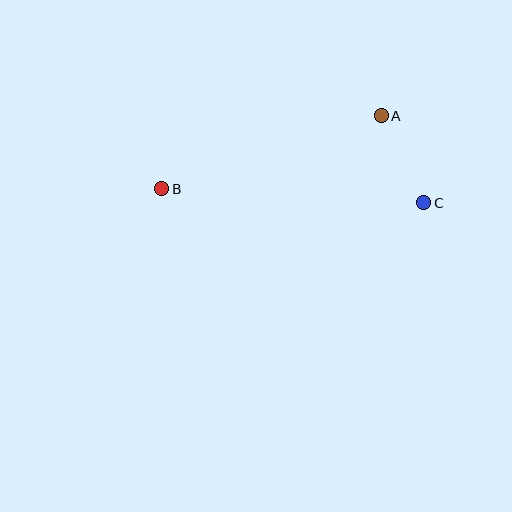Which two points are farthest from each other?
Points B and C are farthest from each other.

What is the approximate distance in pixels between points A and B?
The distance between A and B is approximately 231 pixels.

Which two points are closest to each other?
Points A and C are closest to each other.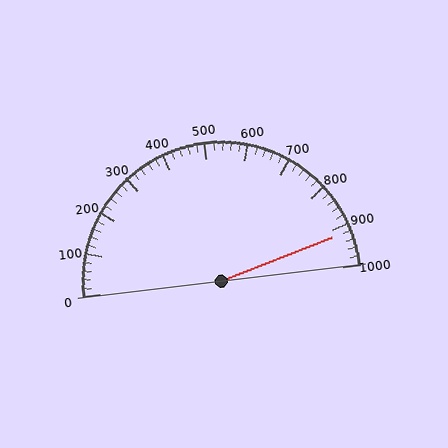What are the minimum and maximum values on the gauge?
The gauge ranges from 0 to 1000.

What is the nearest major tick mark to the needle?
The nearest major tick mark is 900.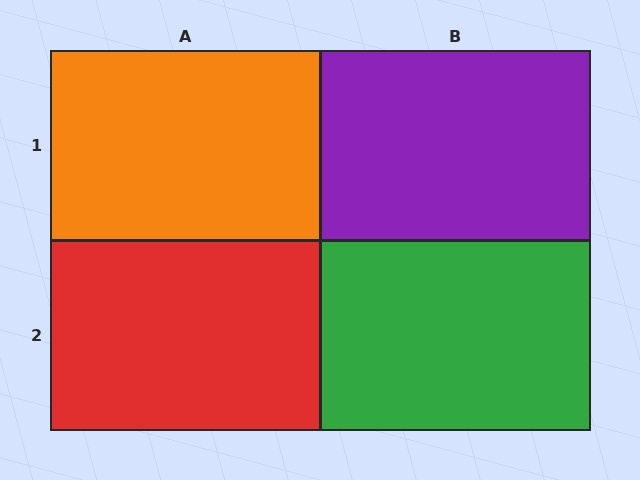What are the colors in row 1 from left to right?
Orange, purple.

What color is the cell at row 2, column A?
Red.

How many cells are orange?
1 cell is orange.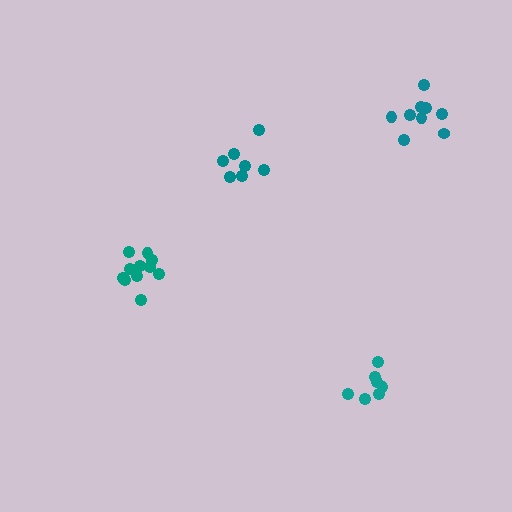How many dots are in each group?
Group 1: 7 dots, Group 2: 7 dots, Group 3: 11 dots, Group 4: 9 dots (34 total).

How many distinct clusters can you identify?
There are 4 distinct clusters.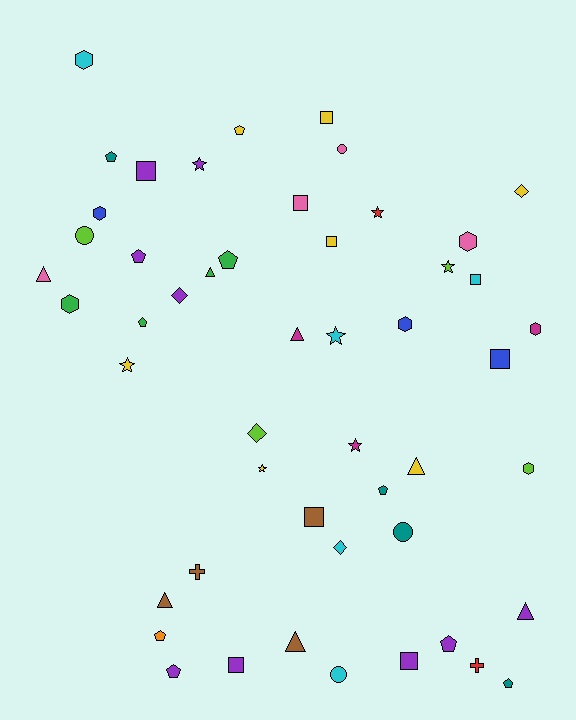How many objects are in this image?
There are 50 objects.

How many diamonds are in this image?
There are 4 diamonds.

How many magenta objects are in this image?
There are 3 magenta objects.